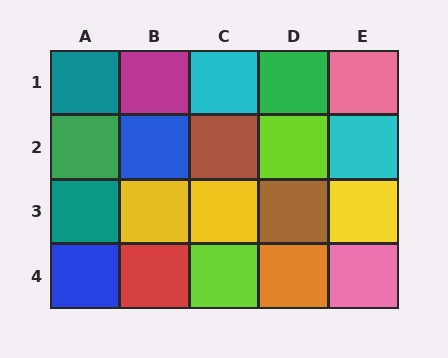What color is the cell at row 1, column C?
Cyan.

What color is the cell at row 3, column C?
Yellow.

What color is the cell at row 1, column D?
Green.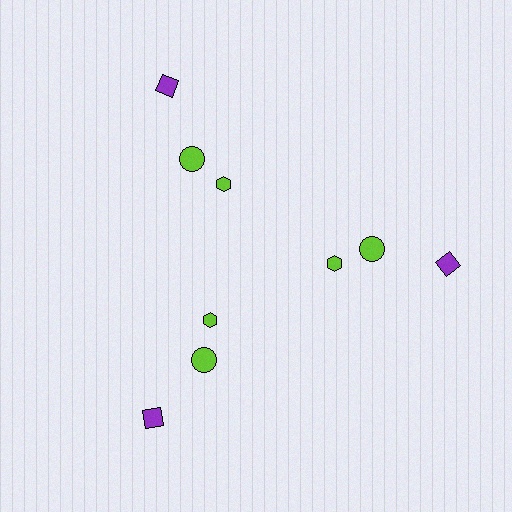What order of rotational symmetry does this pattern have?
This pattern has 3-fold rotational symmetry.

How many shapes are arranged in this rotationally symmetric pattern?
There are 9 shapes, arranged in 3 groups of 3.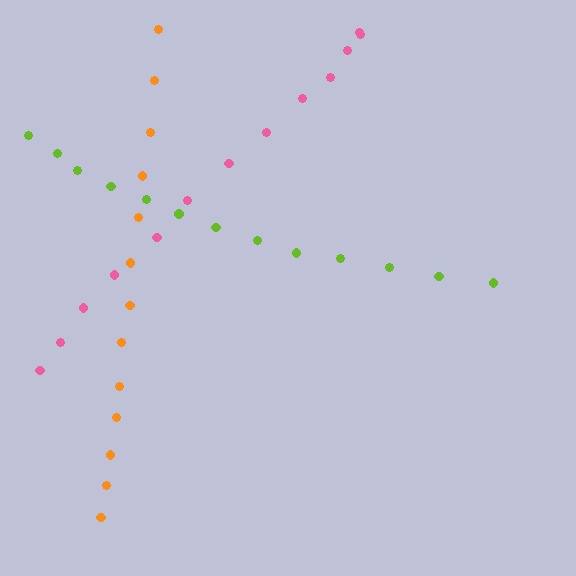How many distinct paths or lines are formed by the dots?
There are 3 distinct paths.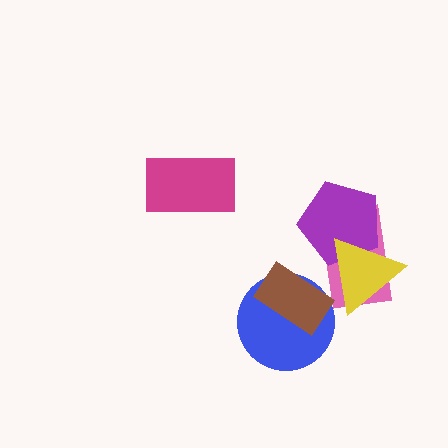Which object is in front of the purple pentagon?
The yellow triangle is in front of the purple pentagon.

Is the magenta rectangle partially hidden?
No, no other shape covers it.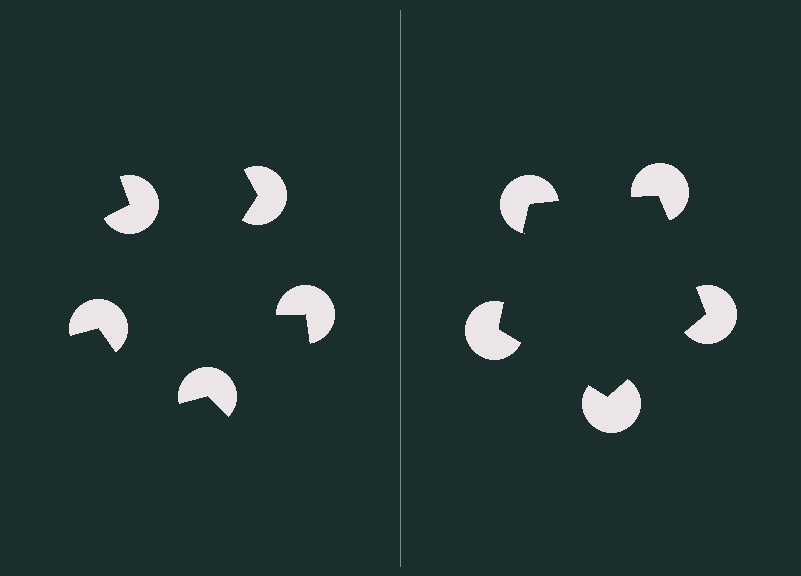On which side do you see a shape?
An illusory pentagon appears on the right side. On the left side the wedge cuts are rotated, so no coherent shape forms.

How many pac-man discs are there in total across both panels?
10 — 5 on each side.